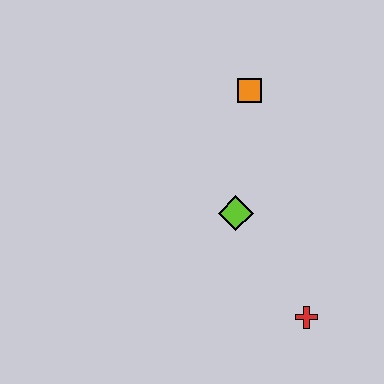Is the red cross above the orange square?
No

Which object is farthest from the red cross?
The orange square is farthest from the red cross.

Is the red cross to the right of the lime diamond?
Yes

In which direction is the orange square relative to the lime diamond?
The orange square is above the lime diamond.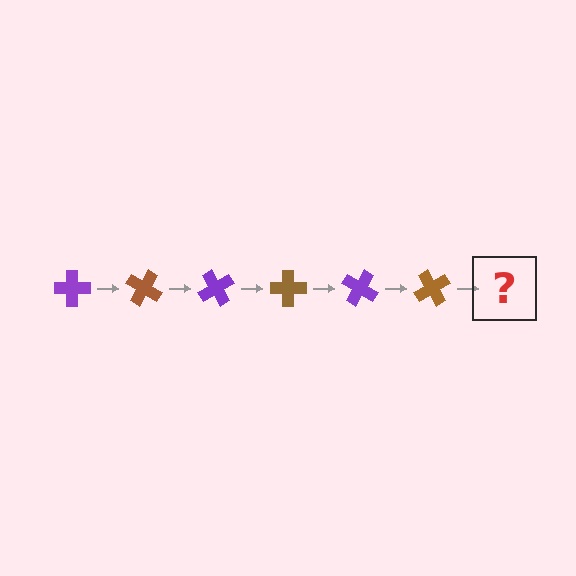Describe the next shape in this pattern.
It should be a purple cross, rotated 180 degrees from the start.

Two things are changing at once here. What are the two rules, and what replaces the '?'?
The two rules are that it rotates 30 degrees each step and the color cycles through purple and brown. The '?' should be a purple cross, rotated 180 degrees from the start.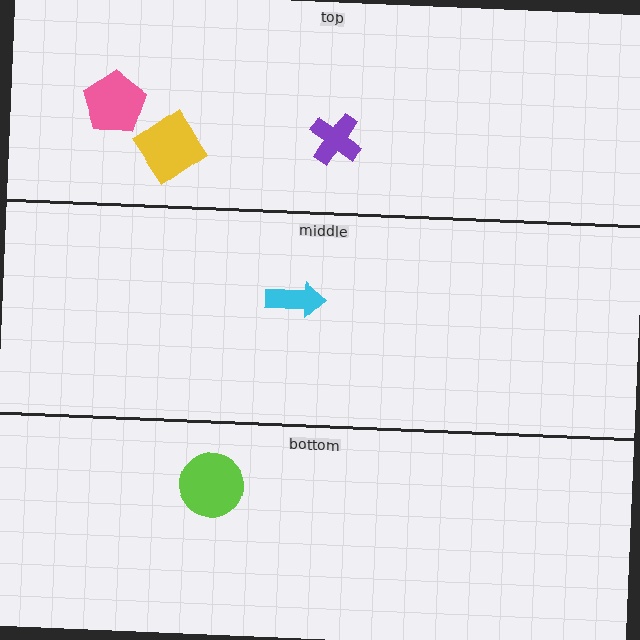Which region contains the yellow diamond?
The top region.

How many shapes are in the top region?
3.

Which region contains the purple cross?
The top region.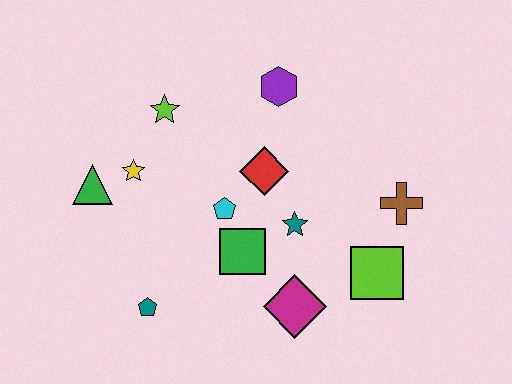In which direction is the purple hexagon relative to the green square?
The purple hexagon is above the green square.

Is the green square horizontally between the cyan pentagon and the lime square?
Yes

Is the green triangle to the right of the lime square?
No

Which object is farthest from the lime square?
The green triangle is farthest from the lime square.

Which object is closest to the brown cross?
The lime square is closest to the brown cross.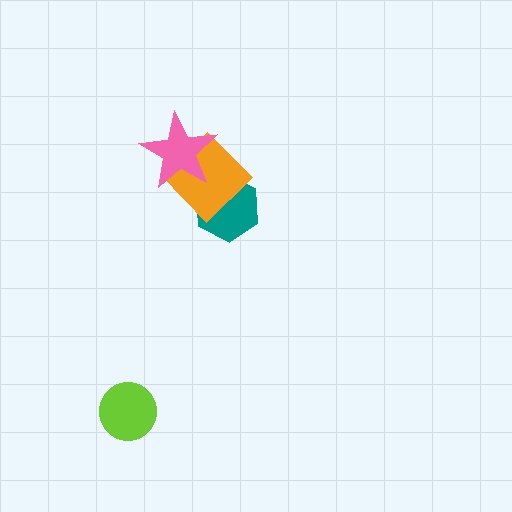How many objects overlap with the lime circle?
0 objects overlap with the lime circle.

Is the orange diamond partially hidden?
Yes, it is partially covered by another shape.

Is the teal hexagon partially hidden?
Yes, it is partially covered by another shape.